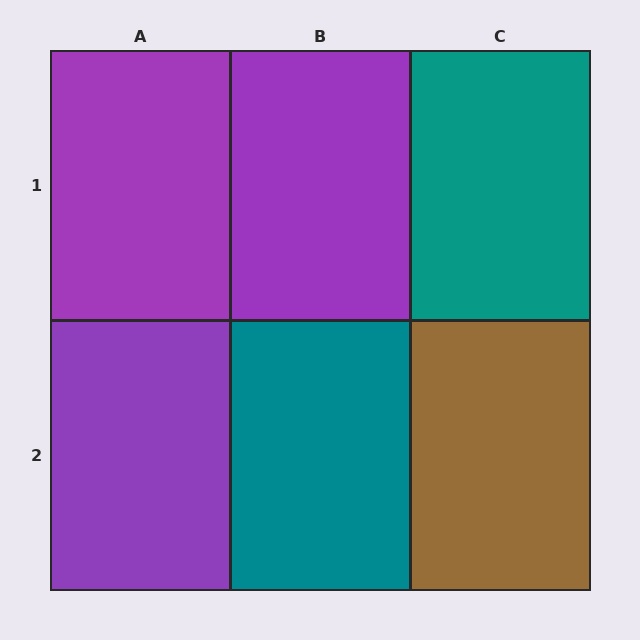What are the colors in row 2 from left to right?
Purple, teal, brown.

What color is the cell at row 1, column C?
Teal.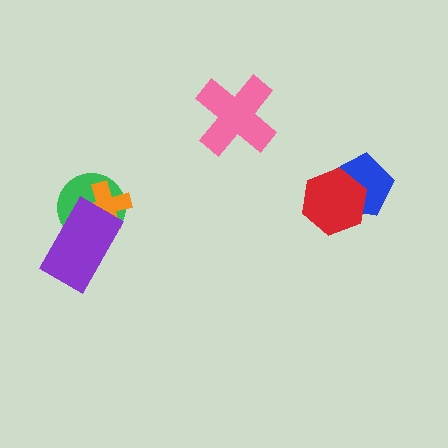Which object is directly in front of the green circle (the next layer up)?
The orange cross is directly in front of the green circle.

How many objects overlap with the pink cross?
0 objects overlap with the pink cross.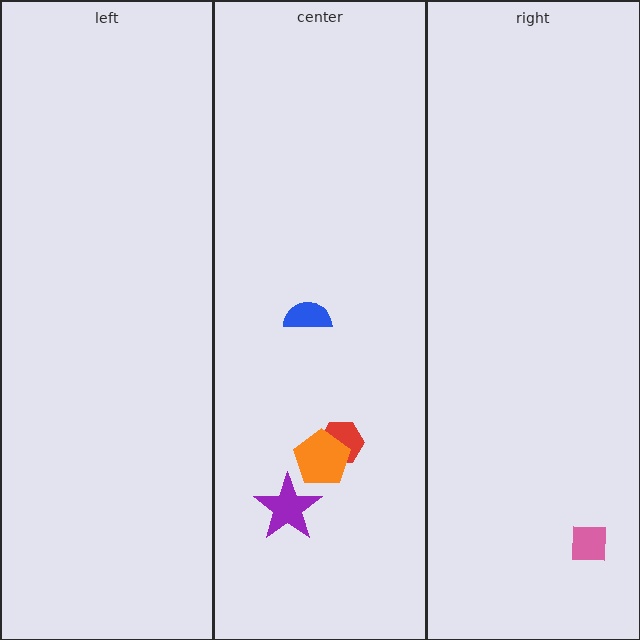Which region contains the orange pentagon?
The center region.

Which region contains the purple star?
The center region.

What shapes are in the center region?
The purple star, the red hexagon, the orange pentagon, the blue semicircle.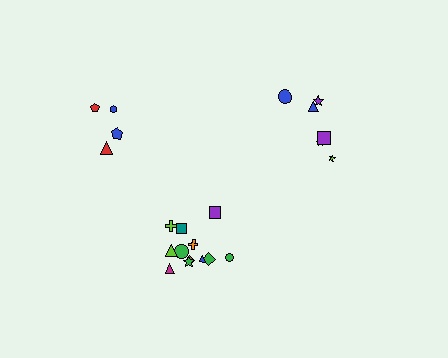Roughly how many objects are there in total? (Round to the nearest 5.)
Roughly 20 objects in total.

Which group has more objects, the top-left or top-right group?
The top-right group.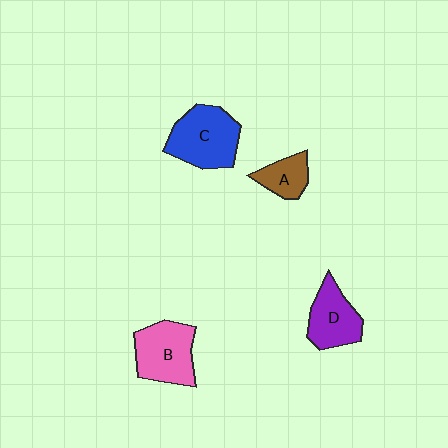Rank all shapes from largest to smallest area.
From largest to smallest: C (blue), B (pink), D (purple), A (brown).